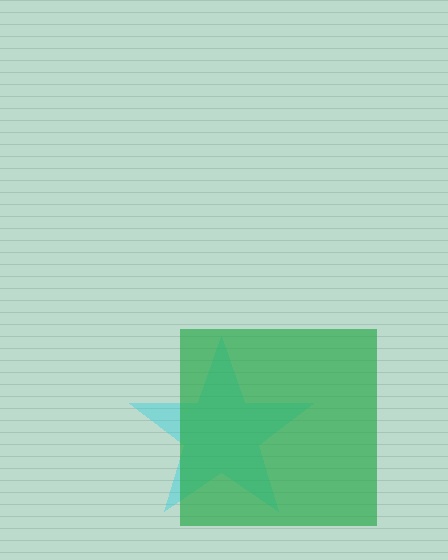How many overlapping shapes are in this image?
There are 2 overlapping shapes in the image.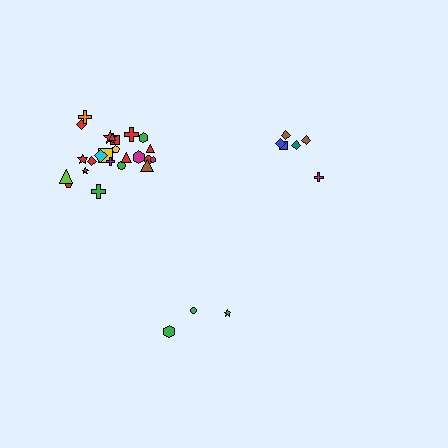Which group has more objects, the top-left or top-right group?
The top-left group.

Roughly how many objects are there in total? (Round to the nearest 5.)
Roughly 35 objects in total.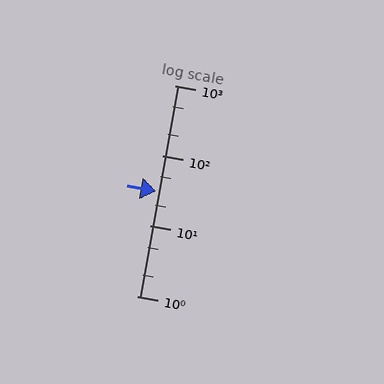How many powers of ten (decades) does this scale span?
The scale spans 3 decades, from 1 to 1000.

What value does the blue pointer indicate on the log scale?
The pointer indicates approximately 31.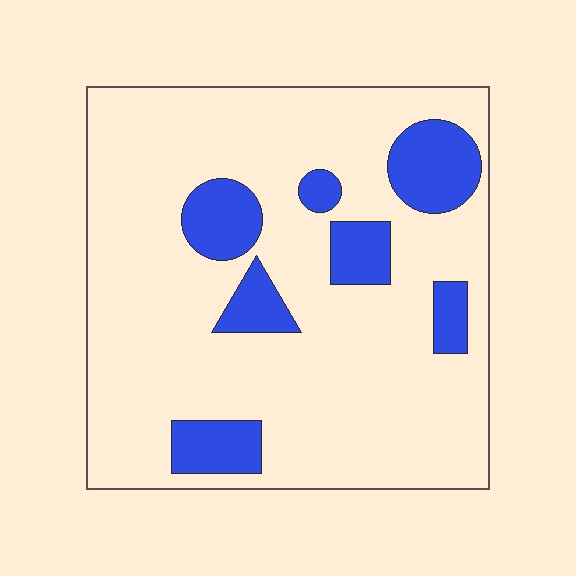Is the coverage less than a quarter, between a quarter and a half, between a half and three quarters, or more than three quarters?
Less than a quarter.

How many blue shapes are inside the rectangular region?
7.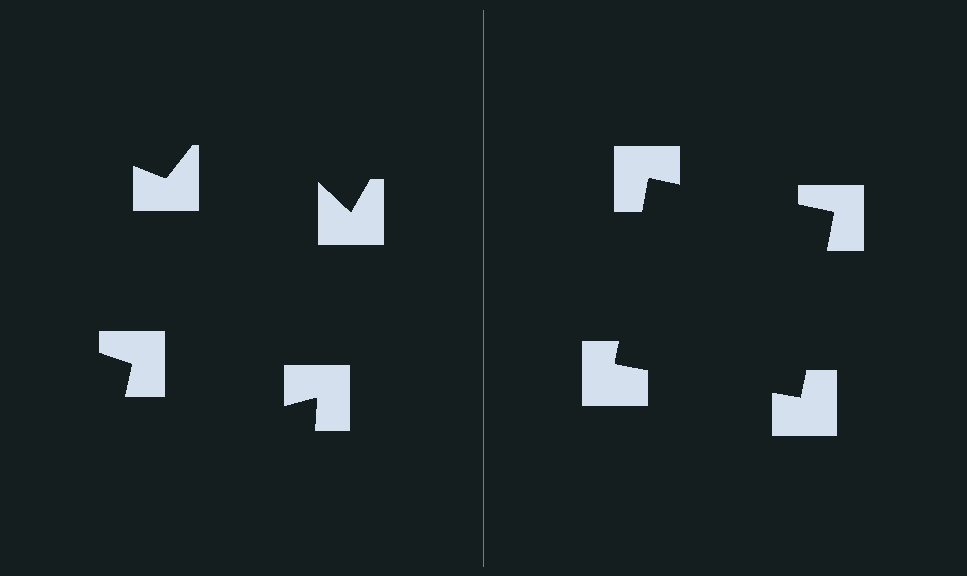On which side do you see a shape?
An illusory square appears on the right side. On the left side the wedge cuts are rotated, so no coherent shape forms.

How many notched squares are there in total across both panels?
8 — 4 on each side.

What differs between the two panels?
The notched squares are positioned identically on both sides; only the wedge orientations differ. On the right they align to a square; on the left they are misaligned.